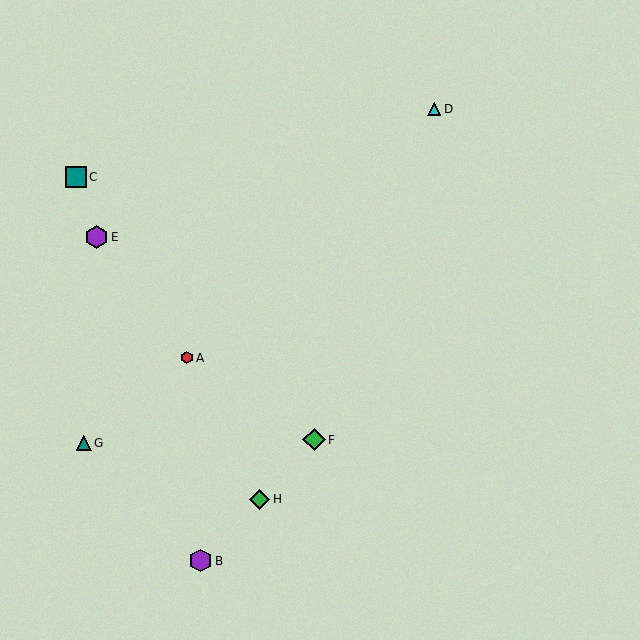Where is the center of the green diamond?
The center of the green diamond is at (314, 440).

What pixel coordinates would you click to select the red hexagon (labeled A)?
Click at (187, 358) to select the red hexagon A.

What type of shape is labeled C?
Shape C is a teal square.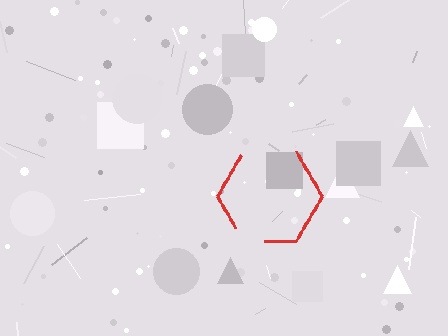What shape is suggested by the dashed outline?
The dashed outline suggests a hexagon.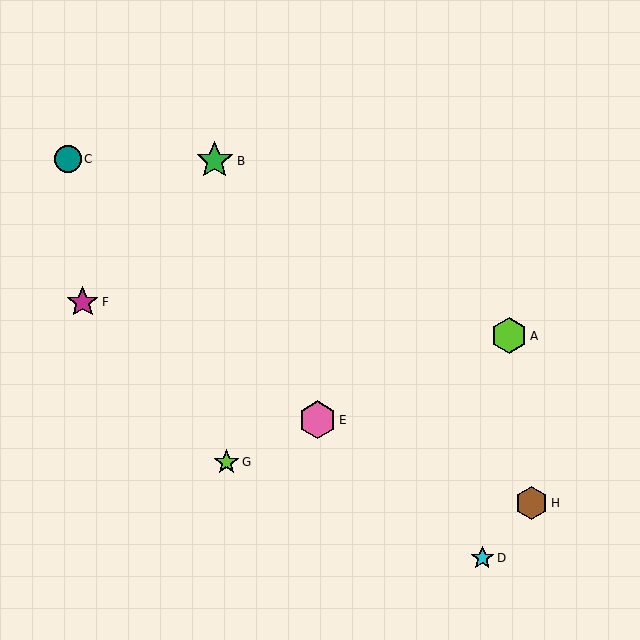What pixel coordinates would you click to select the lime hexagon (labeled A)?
Click at (509, 336) to select the lime hexagon A.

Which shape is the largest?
The pink hexagon (labeled E) is the largest.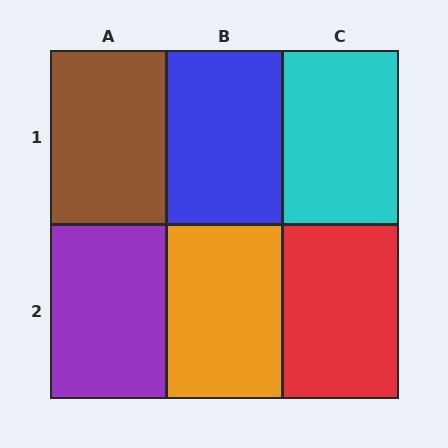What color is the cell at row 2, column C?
Red.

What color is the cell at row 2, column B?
Orange.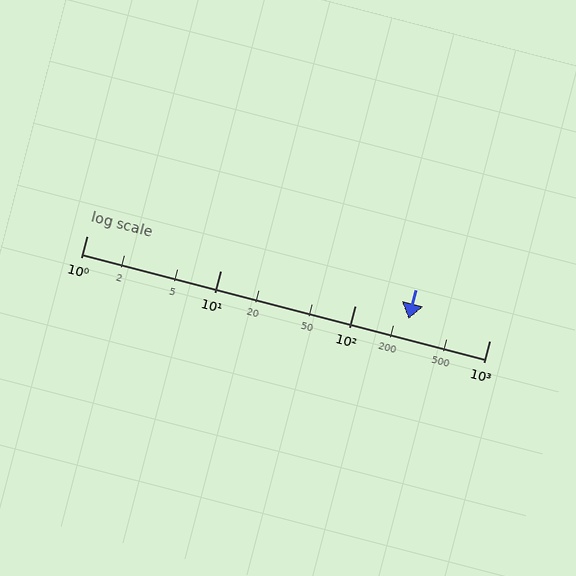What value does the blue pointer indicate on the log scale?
The pointer indicates approximately 250.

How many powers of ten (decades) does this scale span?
The scale spans 3 decades, from 1 to 1000.